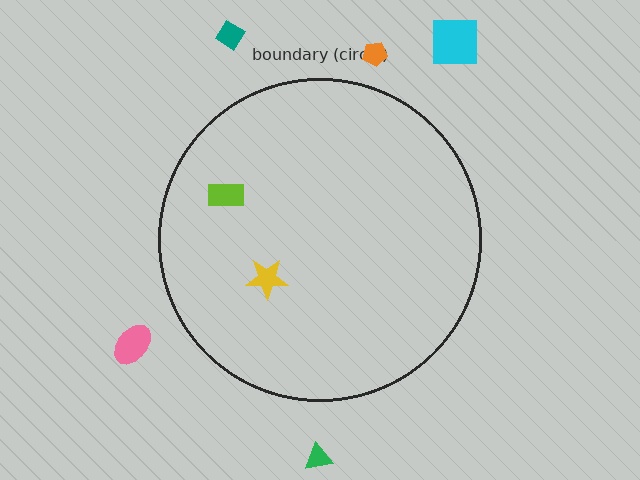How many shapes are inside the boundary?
2 inside, 5 outside.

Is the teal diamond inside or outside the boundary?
Outside.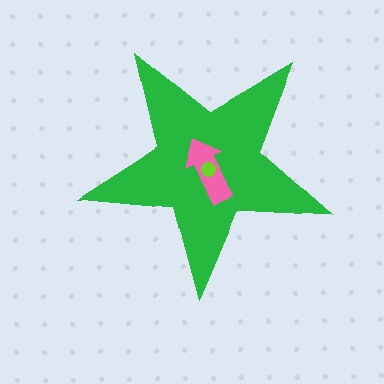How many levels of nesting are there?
3.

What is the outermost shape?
The green star.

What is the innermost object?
The lime circle.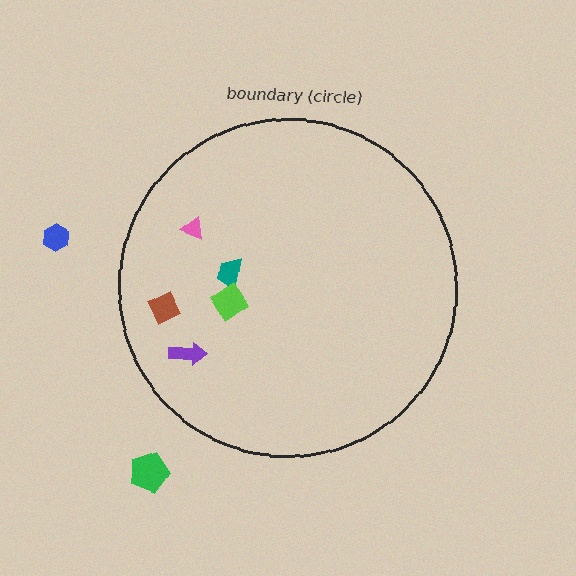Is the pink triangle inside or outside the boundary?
Inside.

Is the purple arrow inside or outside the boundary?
Inside.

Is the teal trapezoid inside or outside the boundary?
Inside.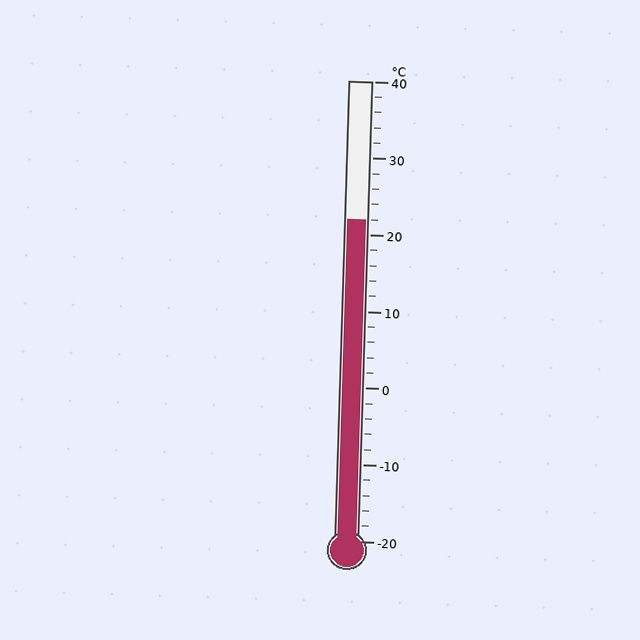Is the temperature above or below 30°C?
The temperature is below 30°C.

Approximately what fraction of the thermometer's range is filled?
The thermometer is filled to approximately 70% of its range.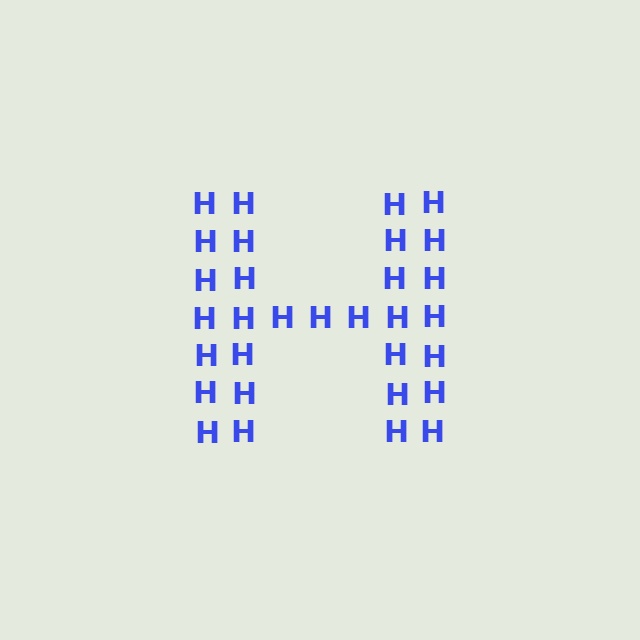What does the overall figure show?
The overall figure shows the letter H.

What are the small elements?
The small elements are letter H's.